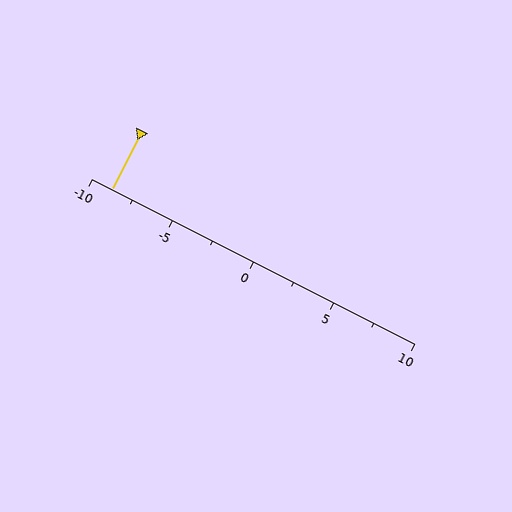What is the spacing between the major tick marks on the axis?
The major ticks are spaced 5 apart.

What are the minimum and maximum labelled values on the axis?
The axis runs from -10 to 10.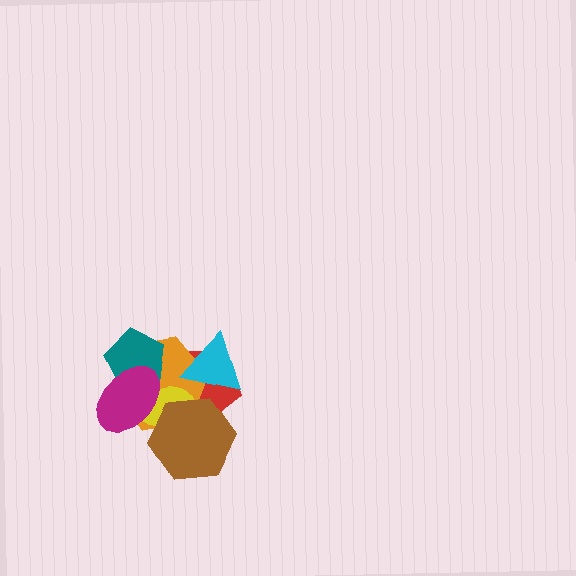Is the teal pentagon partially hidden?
Yes, it is partially covered by another shape.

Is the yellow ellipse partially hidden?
Yes, it is partially covered by another shape.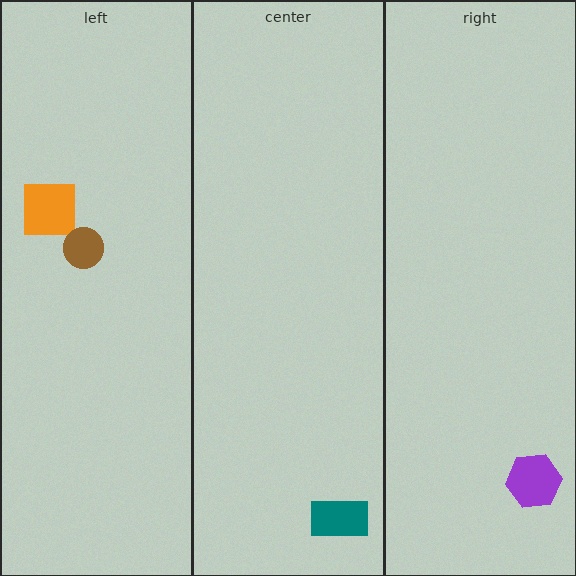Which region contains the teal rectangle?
The center region.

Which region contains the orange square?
The left region.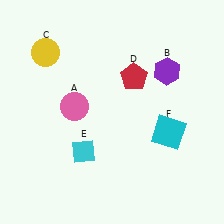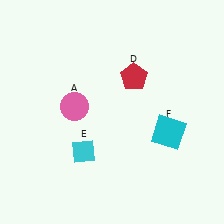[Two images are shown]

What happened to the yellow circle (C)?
The yellow circle (C) was removed in Image 2. It was in the top-left area of Image 1.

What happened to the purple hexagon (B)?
The purple hexagon (B) was removed in Image 2. It was in the top-right area of Image 1.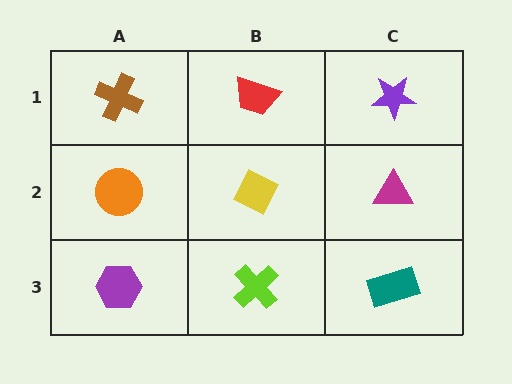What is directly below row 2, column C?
A teal rectangle.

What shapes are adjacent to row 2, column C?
A purple star (row 1, column C), a teal rectangle (row 3, column C), a yellow diamond (row 2, column B).